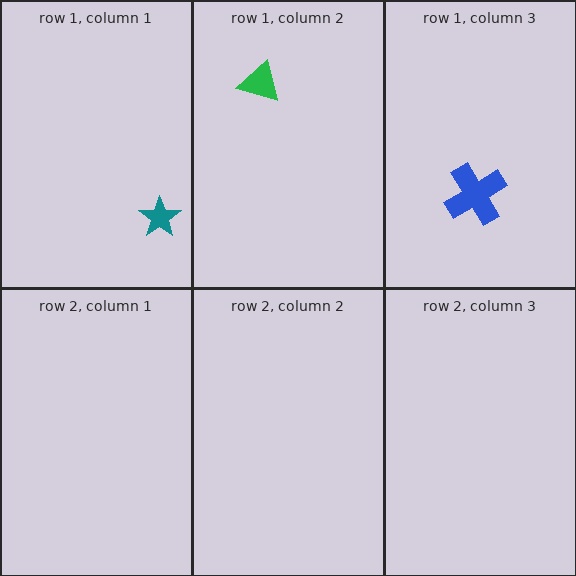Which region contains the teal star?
The row 1, column 1 region.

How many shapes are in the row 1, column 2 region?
1.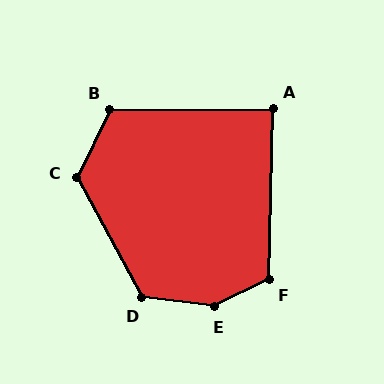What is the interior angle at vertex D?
Approximately 126 degrees (obtuse).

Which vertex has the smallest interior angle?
A, at approximately 88 degrees.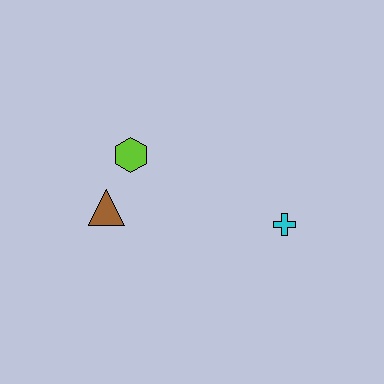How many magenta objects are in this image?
There are no magenta objects.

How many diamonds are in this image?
There are no diamonds.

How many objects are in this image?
There are 3 objects.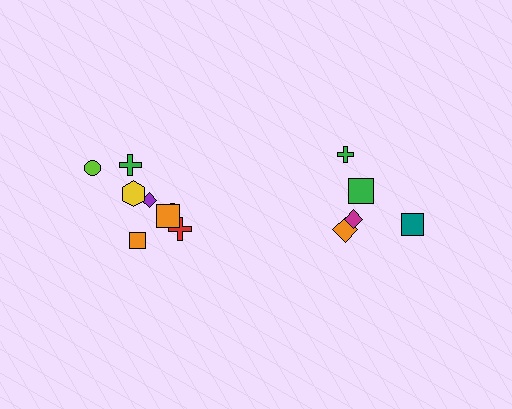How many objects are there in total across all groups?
There are 13 objects.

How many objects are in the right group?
There are 5 objects.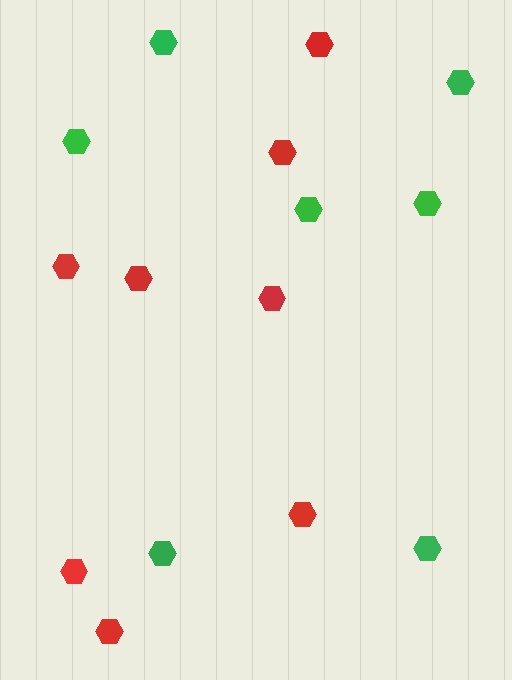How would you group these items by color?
There are 2 groups: one group of red hexagons (8) and one group of green hexagons (7).